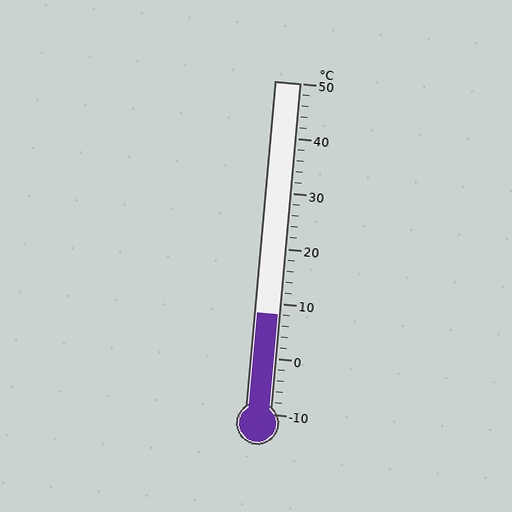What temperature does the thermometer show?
The thermometer shows approximately 8°C.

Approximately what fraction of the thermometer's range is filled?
The thermometer is filled to approximately 30% of its range.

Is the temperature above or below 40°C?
The temperature is below 40°C.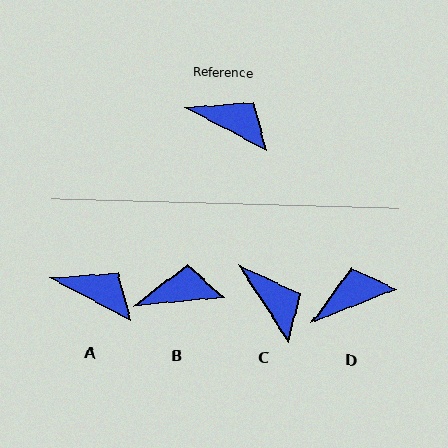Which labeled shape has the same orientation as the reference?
A.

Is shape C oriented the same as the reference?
No, it is off by about 29 degrees.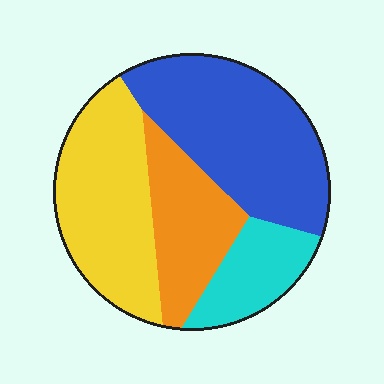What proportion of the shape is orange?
Orange takes up about one fifth (1/5) of the shape.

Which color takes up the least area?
Cyan, at roughly 15%.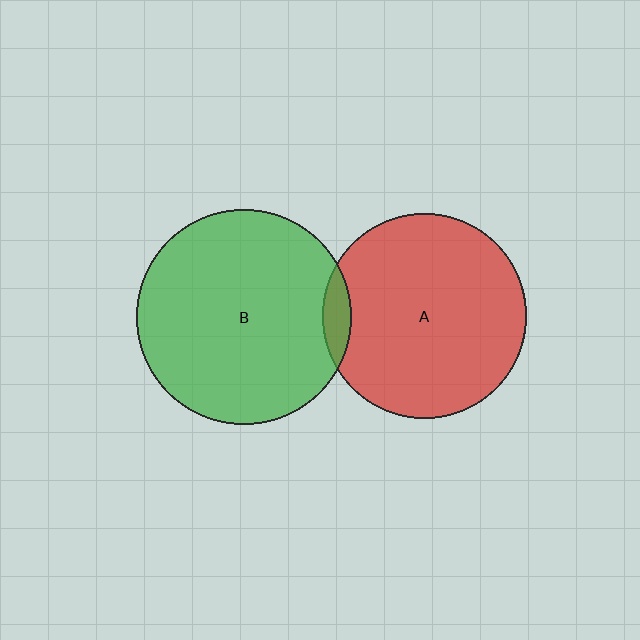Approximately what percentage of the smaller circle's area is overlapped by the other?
Approximately 5%.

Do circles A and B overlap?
Yes.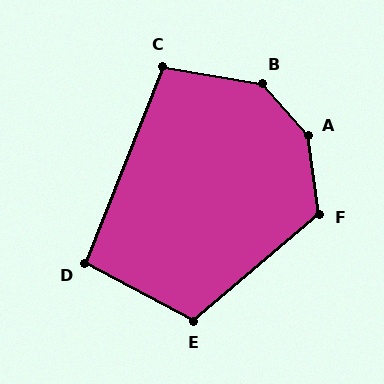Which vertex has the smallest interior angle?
D, at approximately 96 degrees.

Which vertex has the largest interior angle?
A, at approximately 146 degrees.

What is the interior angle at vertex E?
Approximately 112 degrees (obtuse).